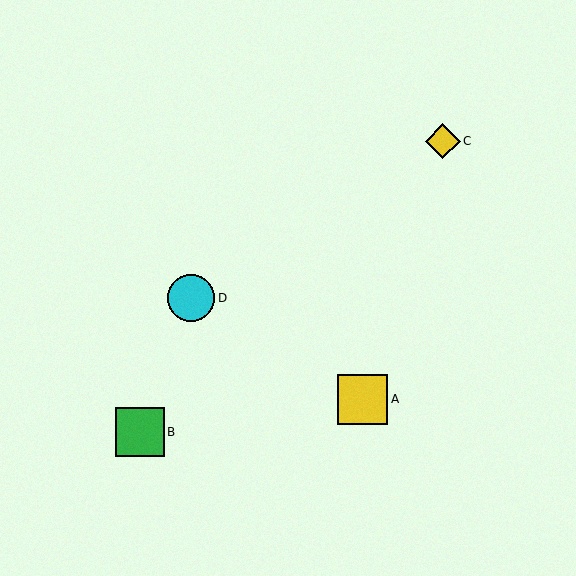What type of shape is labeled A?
Shape A is a yellow square.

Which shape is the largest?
The yellow square (labeled A) is the largest.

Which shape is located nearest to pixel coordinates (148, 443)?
The green square (labeled B) at (140, 432) is nearest to that location.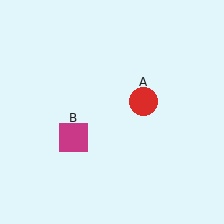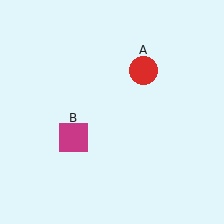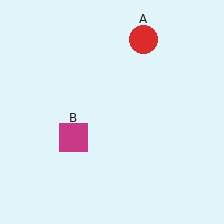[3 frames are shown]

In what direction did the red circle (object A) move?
The red circle (object A) moved up.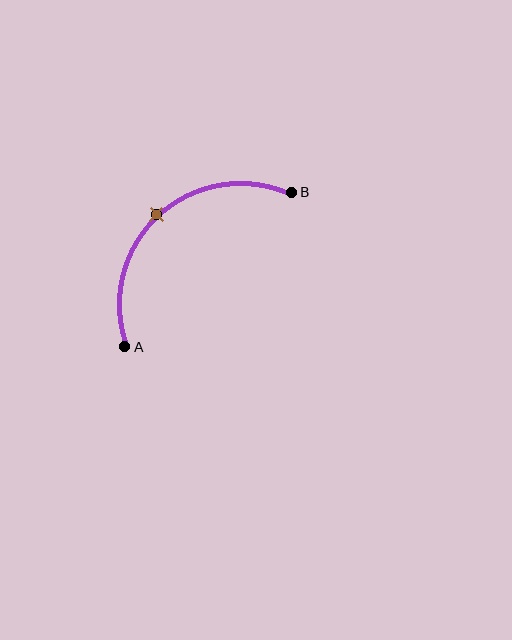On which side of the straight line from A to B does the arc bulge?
The arc bulges above and to the left of the straight line connecting A and B.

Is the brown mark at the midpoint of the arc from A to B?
Yes. The brown mark lies on the arc at equal arc-length from both A and B — it is the arc midpoint.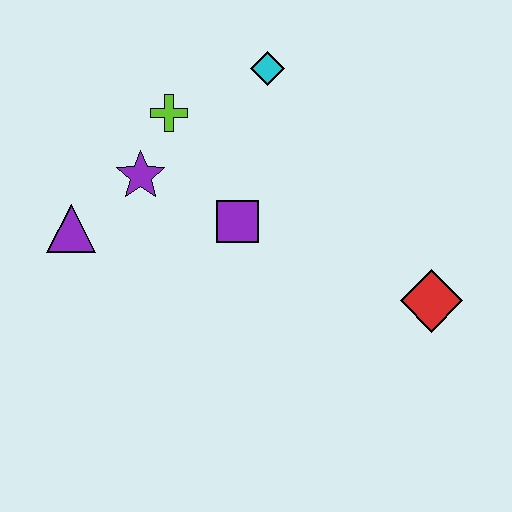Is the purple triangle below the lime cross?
Yes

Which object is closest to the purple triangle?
The purple star is closest to the purple triangle.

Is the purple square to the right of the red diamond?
No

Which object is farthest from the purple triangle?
The red diamond is farthest from the purple triangle.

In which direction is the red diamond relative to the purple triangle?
The red diamond is to the right of the purple triangle.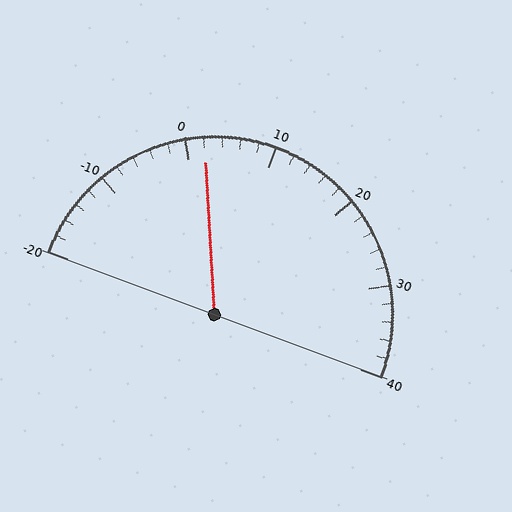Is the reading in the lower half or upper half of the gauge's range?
The reading is in the lower half of the range (-20 to 40).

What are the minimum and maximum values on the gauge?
The gauge ranges from -20 to 40.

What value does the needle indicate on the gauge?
The needle indicates approximately 2.